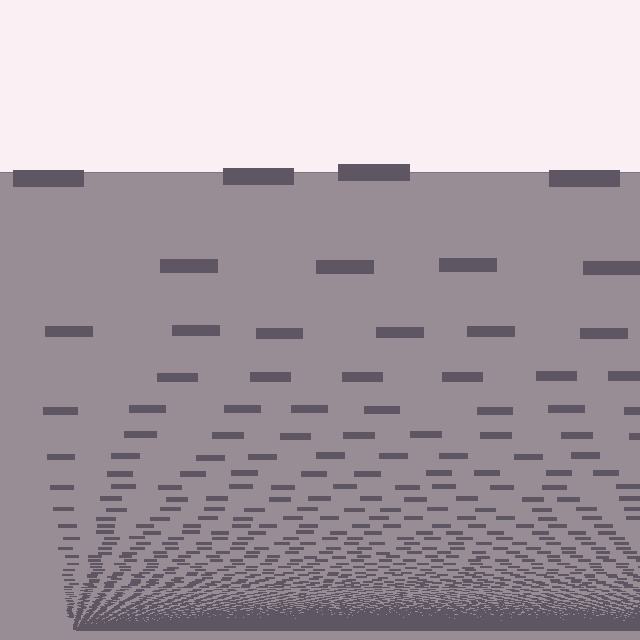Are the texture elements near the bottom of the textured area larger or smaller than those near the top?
Smaller. The gradient is inverted — elements near the bottom are smaller and denser.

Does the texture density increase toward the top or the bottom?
Density increases toward the bottom.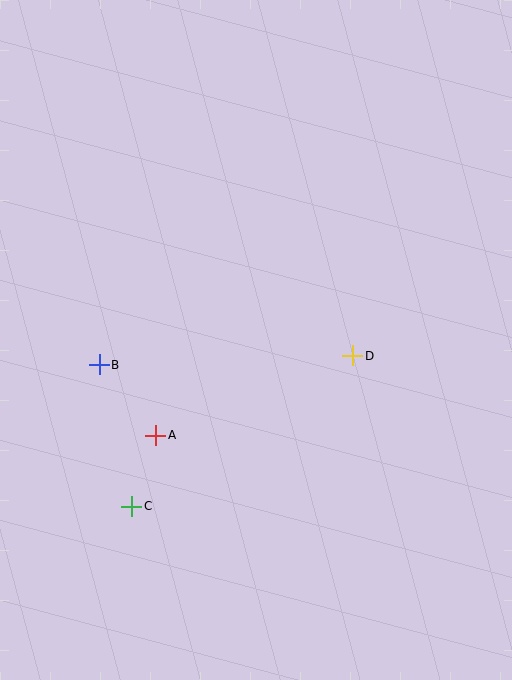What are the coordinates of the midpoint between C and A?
The midpoint between C and A is at (144, 471).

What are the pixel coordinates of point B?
Point B is at (99, 365).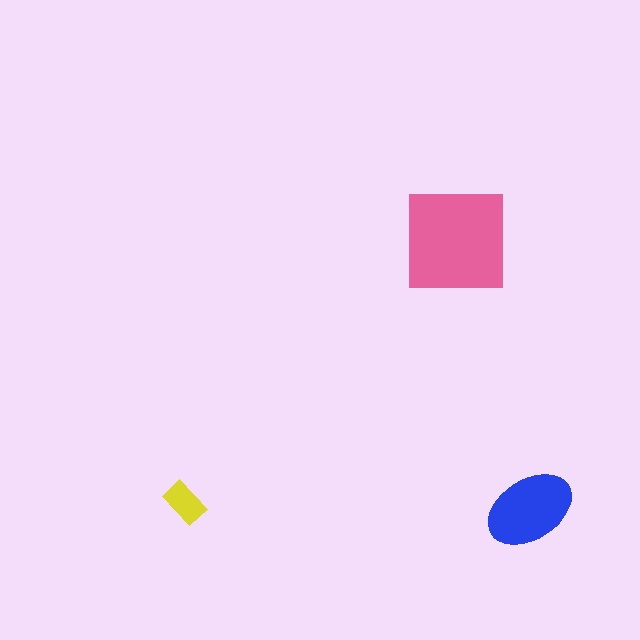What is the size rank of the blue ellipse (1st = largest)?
2nd.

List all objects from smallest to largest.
The yellow rectangle, the blue ellipse, the pink square.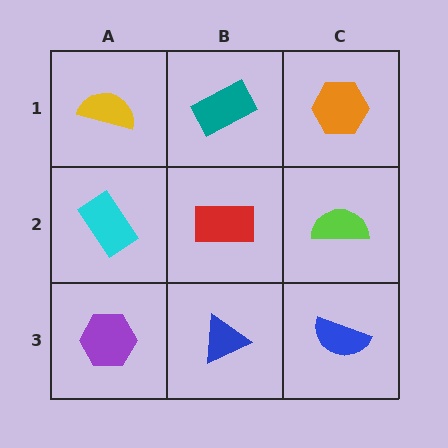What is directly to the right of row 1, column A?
A teal rectangle.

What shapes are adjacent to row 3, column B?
A red rectangle (row 2, column B), a purple hexagon (row 3, column A), a blue semicircle (row 3, column C).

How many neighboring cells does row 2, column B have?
4.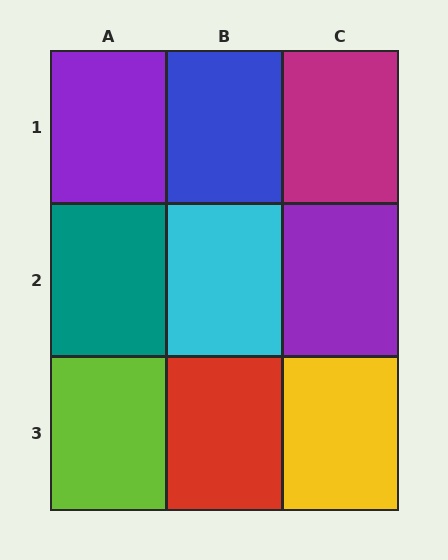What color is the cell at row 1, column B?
Blue.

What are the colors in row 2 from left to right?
Teal, cyan, purple.